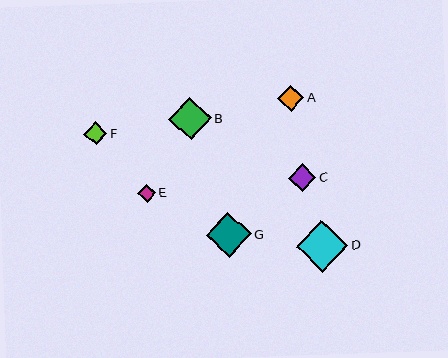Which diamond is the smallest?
Diamond E is the smallest with a size of approximately 18 pixels.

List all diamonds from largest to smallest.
From largest to smallest: D, G, B, C, A, F, E.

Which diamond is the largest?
Diamond D is the largest with a size of approximately 52 pixels.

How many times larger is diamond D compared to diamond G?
Diamond D is approximately 1.1 times the size of diamond G.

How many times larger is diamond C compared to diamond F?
Diamond C is approximately 1.2 times the size of diamond F.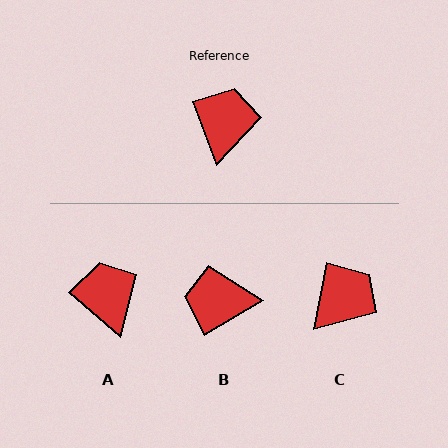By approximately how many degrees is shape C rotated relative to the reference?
Approximately 32 degrees clockwise.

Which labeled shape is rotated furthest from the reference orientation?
B, about 100 degrees away.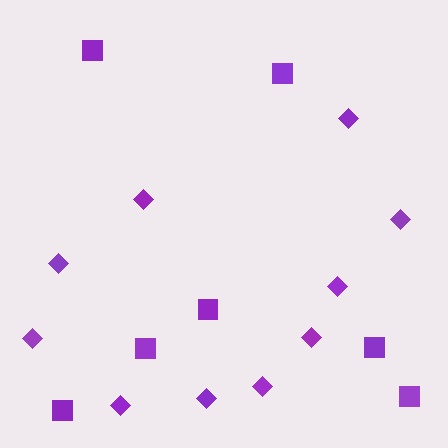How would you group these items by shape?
There are 2 groups: one group of squares (7) and one group of diamonds (10).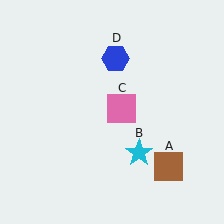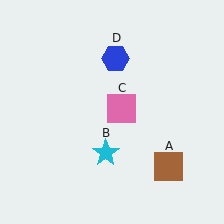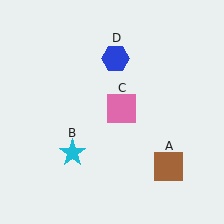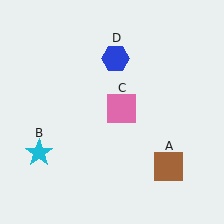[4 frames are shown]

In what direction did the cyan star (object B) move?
The cyan star (object B) moved left.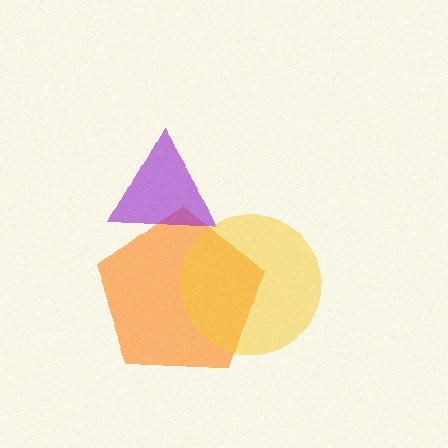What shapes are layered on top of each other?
The layered shapes are: an orange pentagon, a purple triangle, a yellow circle.